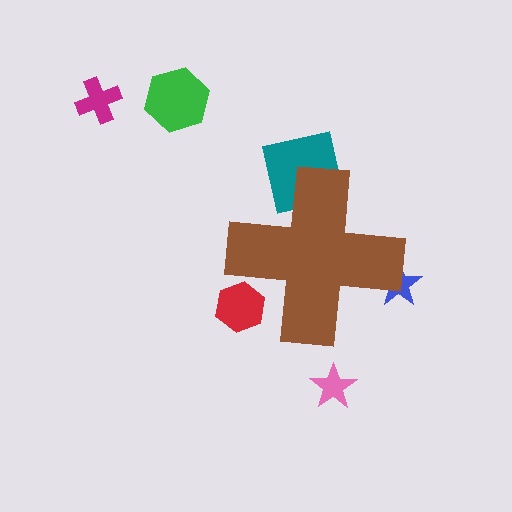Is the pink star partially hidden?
No, the pink star is fully visible.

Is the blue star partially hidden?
Yes, the blue star is partially hidden behind the brown cross.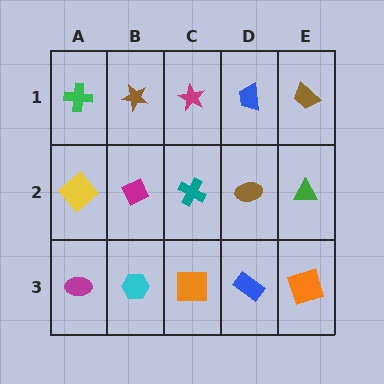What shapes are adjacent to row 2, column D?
A blue trapezoid (row 1, column D), a blue rectangle (row 3, column D), a teal cross (row 2, column C), a green triangle (row 2, column E).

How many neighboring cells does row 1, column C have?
3.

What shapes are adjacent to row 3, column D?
A brown ellipse (row 2, column D), an orange square (row 3, column C), an orange square (row 3, column E).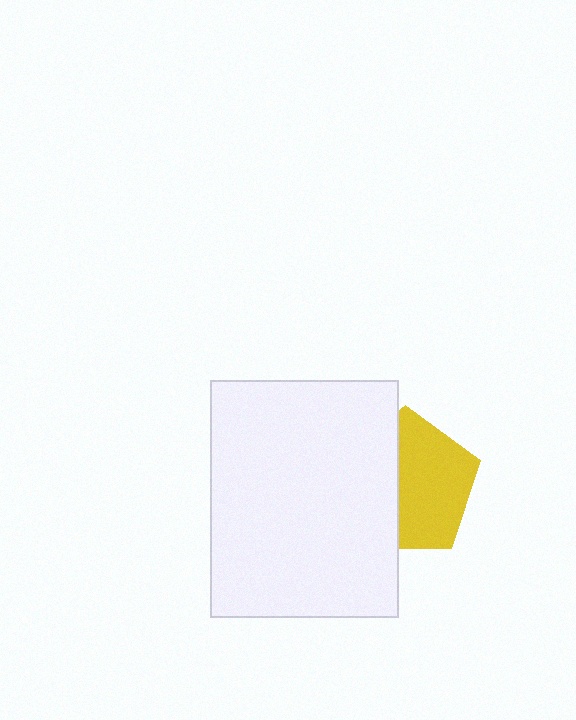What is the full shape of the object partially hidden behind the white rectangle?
The partially hidden object is a yellow pentagon.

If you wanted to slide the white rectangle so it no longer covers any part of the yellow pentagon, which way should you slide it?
Slide it left — that is the most direct way to separate the two shapes.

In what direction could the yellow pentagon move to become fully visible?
The yellow pentagon could move right. That would shift it out from behind the white rectangle entirely.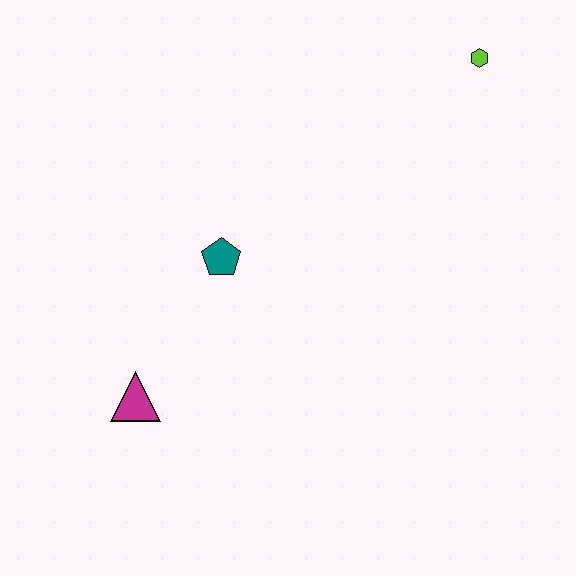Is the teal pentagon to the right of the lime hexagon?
No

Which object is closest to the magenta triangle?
The teal pentagon is closest to the magenta triangle.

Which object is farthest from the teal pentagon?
The lime hexagon is farthest from the teal pentagon.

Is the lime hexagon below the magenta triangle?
No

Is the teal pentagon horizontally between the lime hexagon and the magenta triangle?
Yes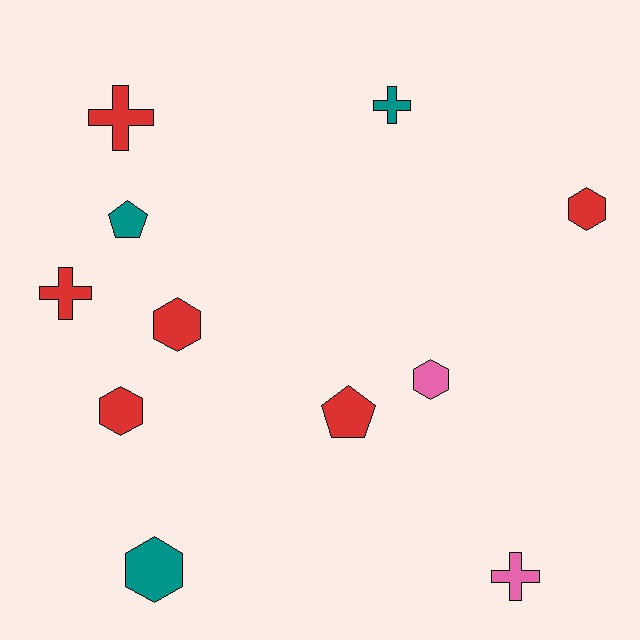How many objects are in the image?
There are 11 objects.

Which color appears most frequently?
Red, with 6 objects.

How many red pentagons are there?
There is 1 red pentagon.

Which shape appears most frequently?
Hexagon, with 5 objects.